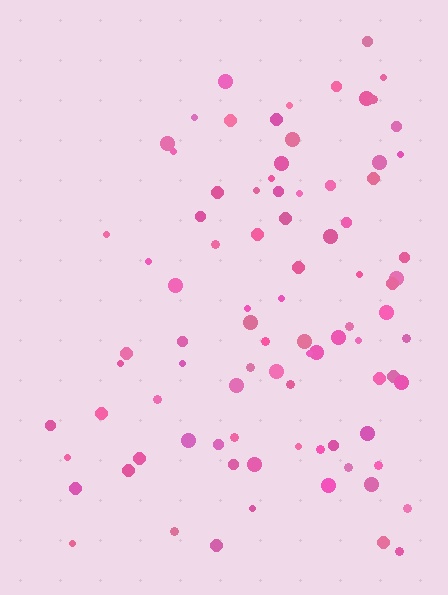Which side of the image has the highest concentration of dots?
The right.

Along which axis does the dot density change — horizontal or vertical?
Horizontal.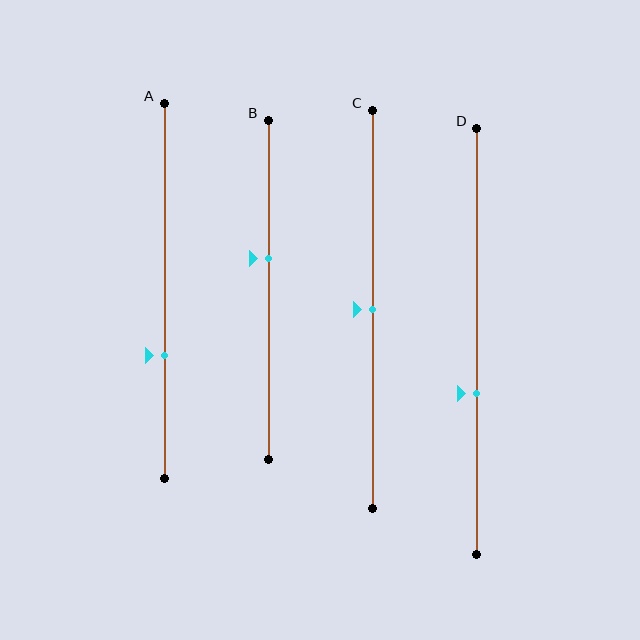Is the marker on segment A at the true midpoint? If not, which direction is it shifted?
No, the marker on segment A is shifted downward by about 17% of the segment length.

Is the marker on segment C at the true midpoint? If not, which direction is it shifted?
Yes, the marker on segment C is at the true midpoint.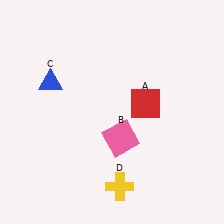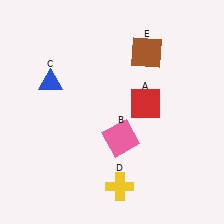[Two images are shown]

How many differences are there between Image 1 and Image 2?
There is 1 difference between the two images.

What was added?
A brown square (E) was added in Image 2.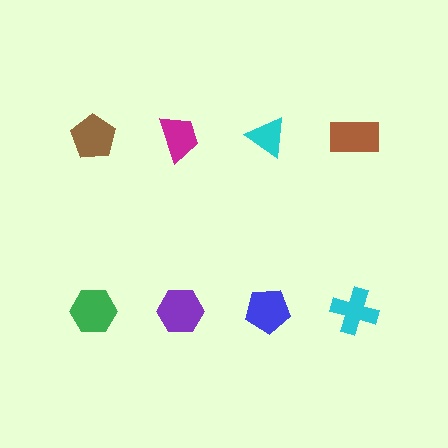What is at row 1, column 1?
A brown pentagon.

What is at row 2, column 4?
A cyan cross.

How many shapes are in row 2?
4 shapes.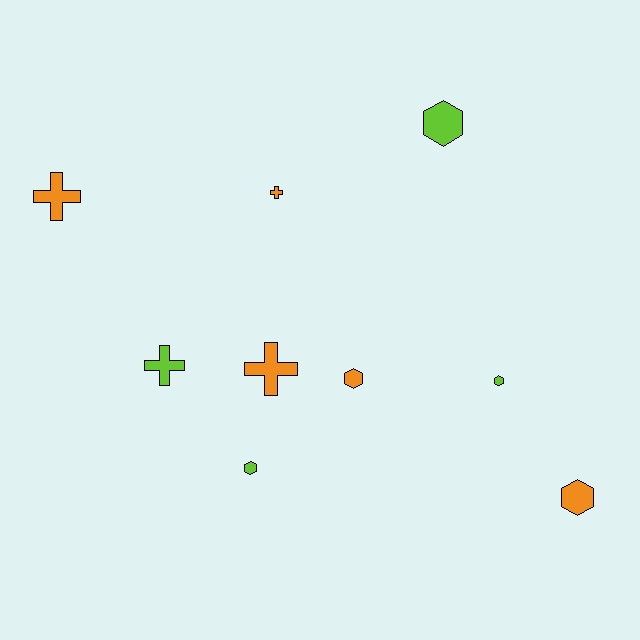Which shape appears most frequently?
Hexagon, with 5 objects.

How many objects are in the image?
There are 9 objects.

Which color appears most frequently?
Orange, with 5 objects.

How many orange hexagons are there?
There are 2 orange hexagons.